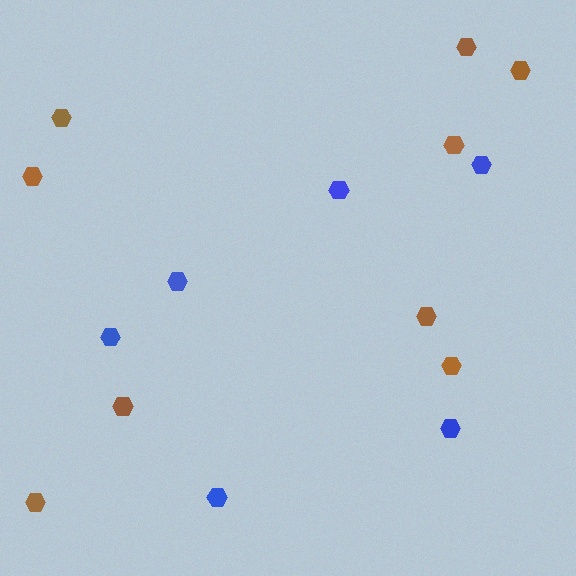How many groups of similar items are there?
There are 2 groups: one group of brown hexagons (9) and one group of blue hexagons (6).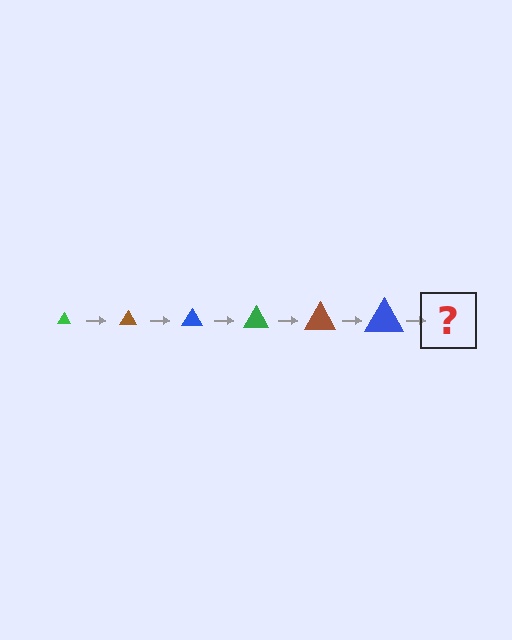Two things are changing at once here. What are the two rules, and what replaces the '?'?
The two rules are that the triangle grows larger each step and the color cycles through green, brown, and blue. The '?' should be a green triangle, larger than the previous one.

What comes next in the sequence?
The next element should be a green triangle, larger than the previous one.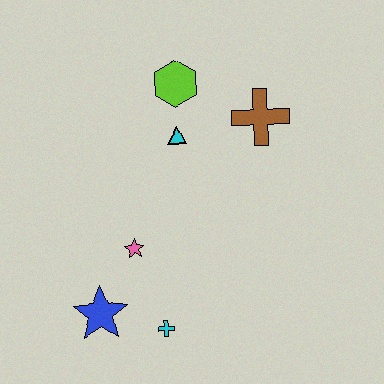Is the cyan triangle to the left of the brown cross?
Yes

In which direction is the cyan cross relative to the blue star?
The cyan cross is to the right of the blue star.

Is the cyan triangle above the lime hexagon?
No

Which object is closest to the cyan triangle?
The lime hexagon is closest to the cyan triangle.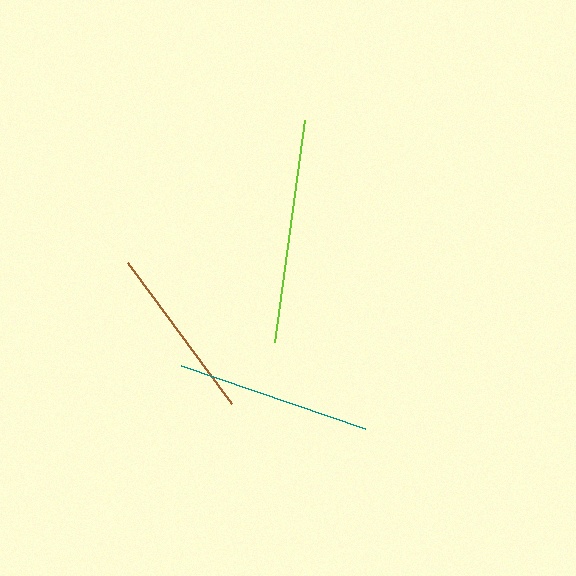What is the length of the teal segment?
The teal segment is approximately 195 pixels long.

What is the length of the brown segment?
The brown segment is approximately 176 pixels long.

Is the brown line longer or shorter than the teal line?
The teal line is longer than the brown line.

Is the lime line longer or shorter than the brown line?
The lime line is longer than the brown line.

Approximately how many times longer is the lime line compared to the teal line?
The lime line is approximately 1.1 times the length of the teal line.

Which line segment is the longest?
The lime line is the longest at approximately 223 pixels.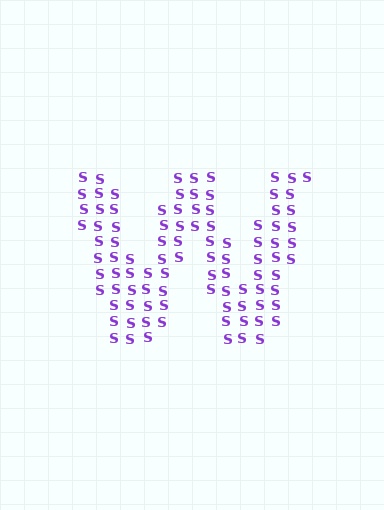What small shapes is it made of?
It is made of small letter S's.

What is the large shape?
The large shape is the letter W.